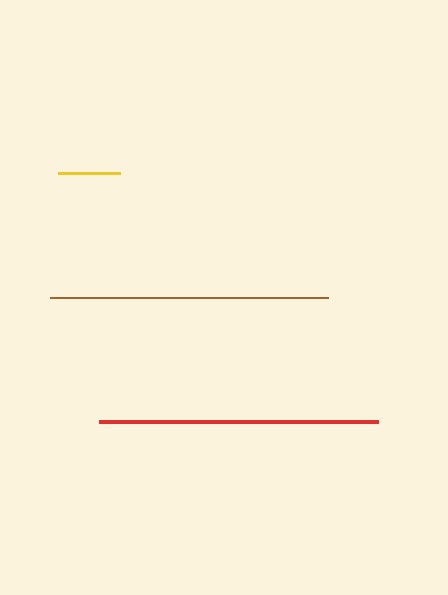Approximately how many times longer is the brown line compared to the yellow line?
The brown line is approximately 4.5 times the length of the yellow line.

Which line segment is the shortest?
The yellow line is the shortest at approximately 62 pixels.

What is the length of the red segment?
The red segment is approximately 279 pixels long.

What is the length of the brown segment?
The brown segment is approximately 278 pixels long.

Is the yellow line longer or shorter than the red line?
The red line is longer than the yellow line.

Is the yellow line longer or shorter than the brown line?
The brown line is longer than the yellow line.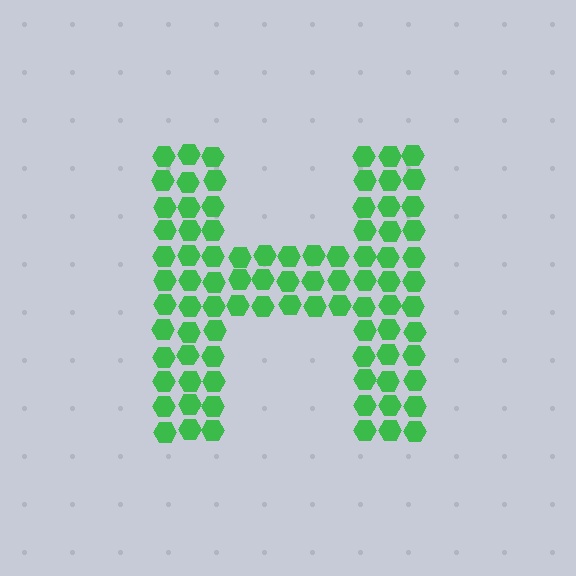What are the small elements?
The small elements are hexagons.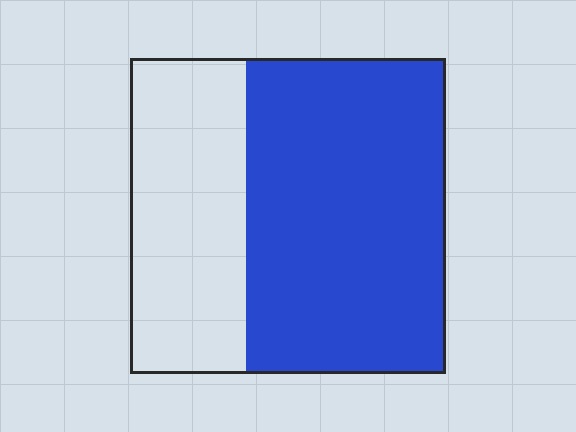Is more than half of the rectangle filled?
Yes.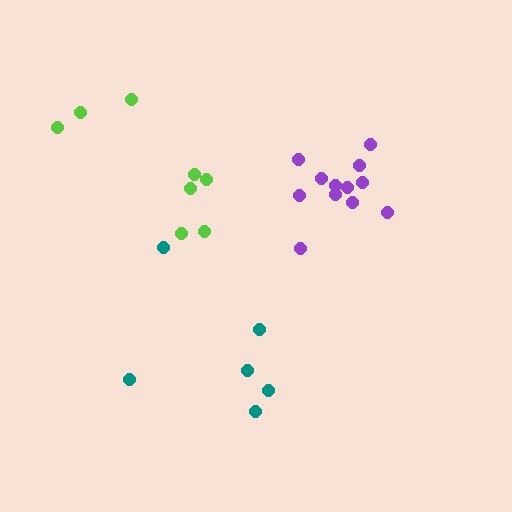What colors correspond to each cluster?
The clusters are colored: purple, teal, lime.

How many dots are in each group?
Group 1: 12 dots, Group 2: 6 dots, Group 3: 8 dots (26 total).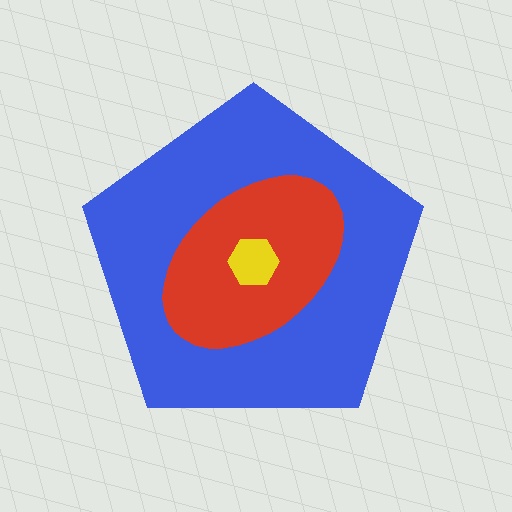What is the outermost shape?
The blue pentagon.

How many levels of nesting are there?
3.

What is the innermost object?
The yellow hexagon.